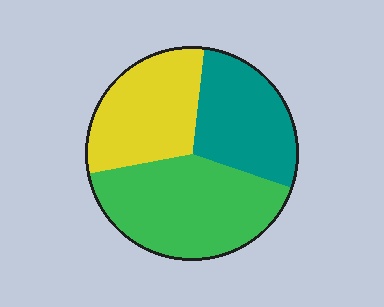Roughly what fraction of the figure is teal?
Teal takes up about one quarter (1/4) of the figure.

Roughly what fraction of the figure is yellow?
Yellow covers 30% of the figure.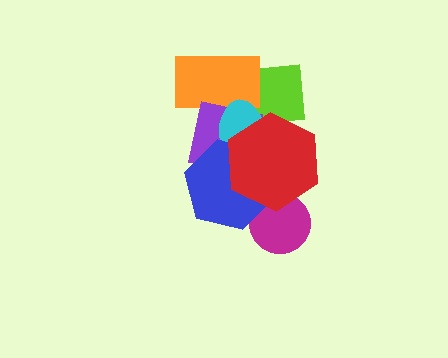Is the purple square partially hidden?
Yes, it is partially covered by another shape.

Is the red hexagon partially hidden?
No, no other shape covers it.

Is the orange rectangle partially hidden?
Yes, it is partially covered by another shape.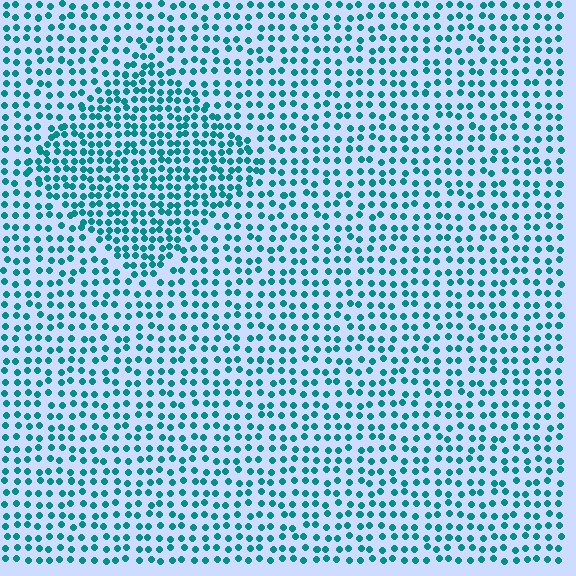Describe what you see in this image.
The image contains small teal elements arranged at two different densities. A diamond-shaped region is visible where the elements are more densely packed than the surrounding area.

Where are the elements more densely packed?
The elements are more densely packed inside the diamond boundary.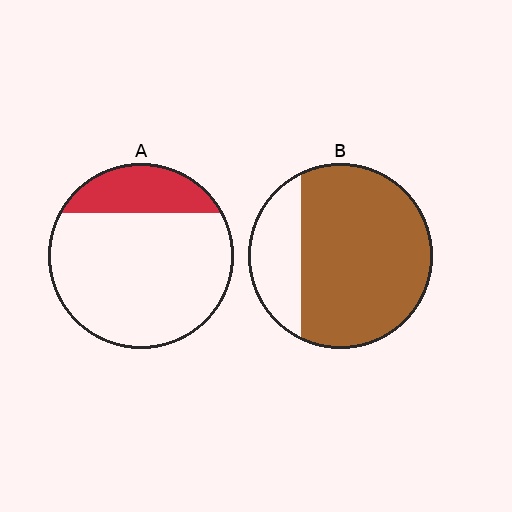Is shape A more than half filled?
No.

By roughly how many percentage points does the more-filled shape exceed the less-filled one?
By roughly 55 percentage points (B over A).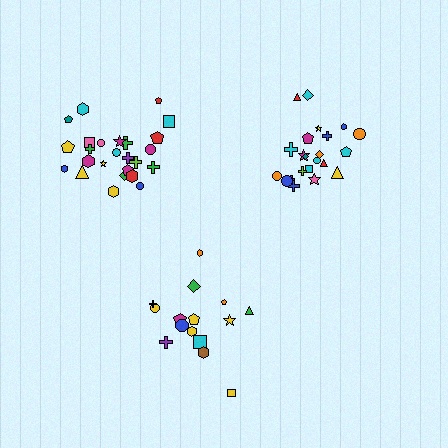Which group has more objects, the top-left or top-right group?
The top-left group.